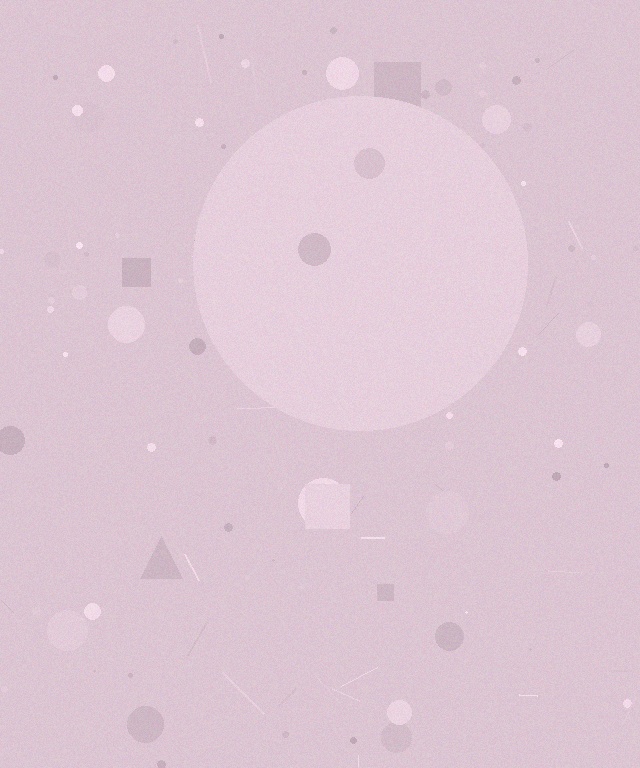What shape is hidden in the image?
A circle is hidden in the image.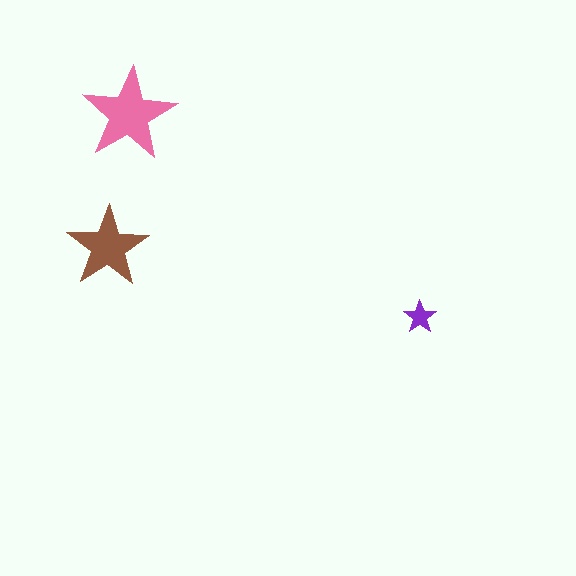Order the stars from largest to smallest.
the pink one, the brown one, the purple one.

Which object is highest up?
The pink star is topmost.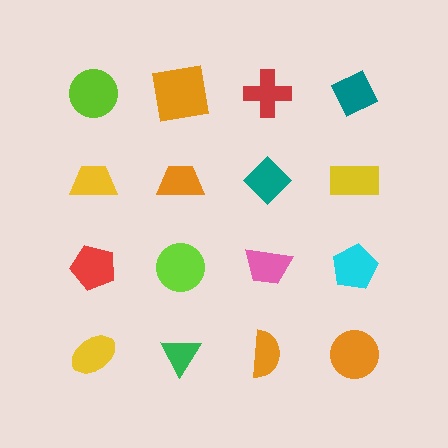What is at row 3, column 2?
A lime circle.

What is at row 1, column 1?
A lime circle.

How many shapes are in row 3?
4 shapes.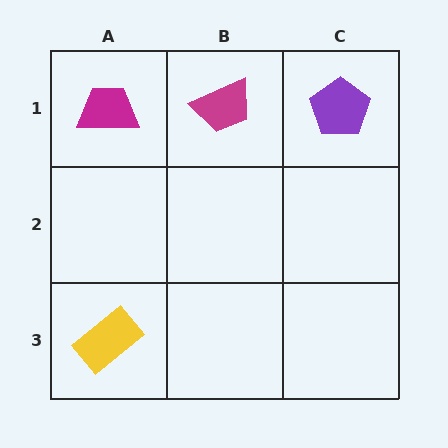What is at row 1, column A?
A magenta trapezoid.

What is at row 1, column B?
A magenta trapezoid.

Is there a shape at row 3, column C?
No, that cell is empty.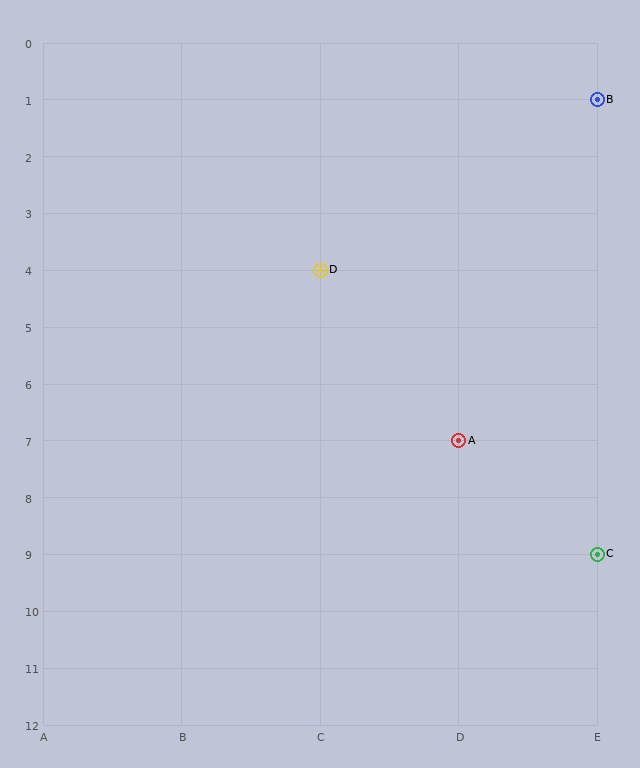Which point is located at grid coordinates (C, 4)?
Point D is at (C, 4).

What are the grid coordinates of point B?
Point B is at grid coordinates (E, 1).